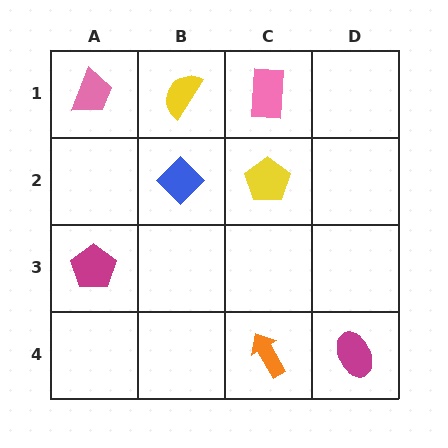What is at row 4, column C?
An orange arrow.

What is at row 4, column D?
A magenta ellipse.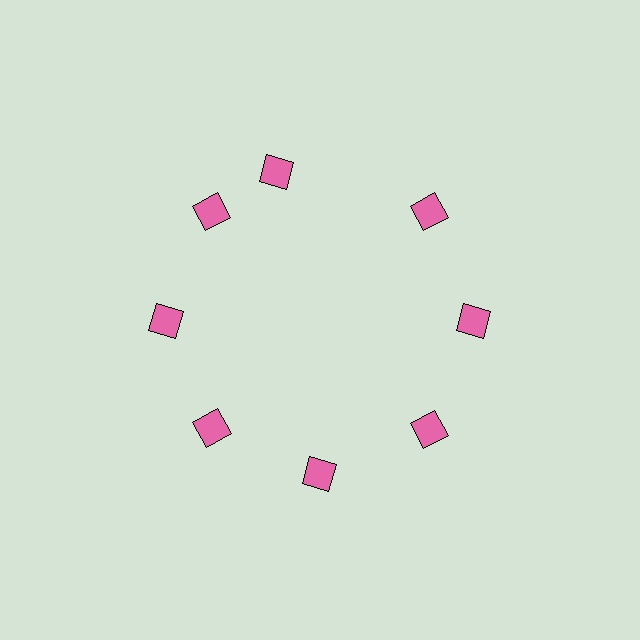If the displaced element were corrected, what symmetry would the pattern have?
It would have 8-fold rotational symmetry — the pattern would map onto itself every 45 degrees.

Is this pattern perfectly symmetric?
No. The 8 pink diamonds are arranged in a ring, but one element near the 12 o'clock position is rotated out of alignment along the ring, breaking the 8-fold rotational symmetry.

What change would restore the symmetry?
The symmetry would be restored by rotating it back into even spacing with its neighbors so that all 8 diamonds sit at equal angles and equal distance from the center.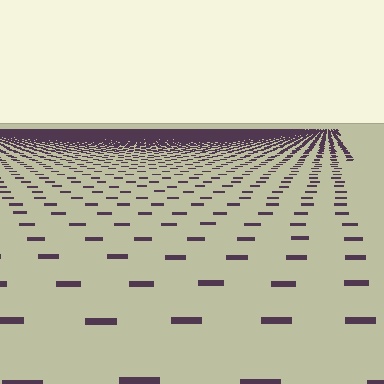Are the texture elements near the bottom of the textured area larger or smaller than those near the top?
Larger. Near the bottom, elements are closer to the viewer and appear at a bigger on-screen size.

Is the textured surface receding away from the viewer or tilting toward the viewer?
The surface is receding away from the viewer. Texture elements get smaller and denser toward the top.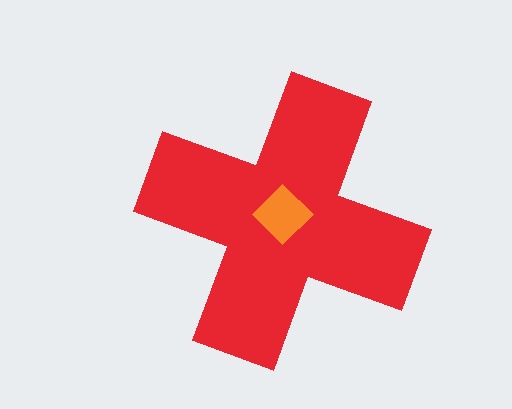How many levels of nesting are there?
2.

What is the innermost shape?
The orange diamond.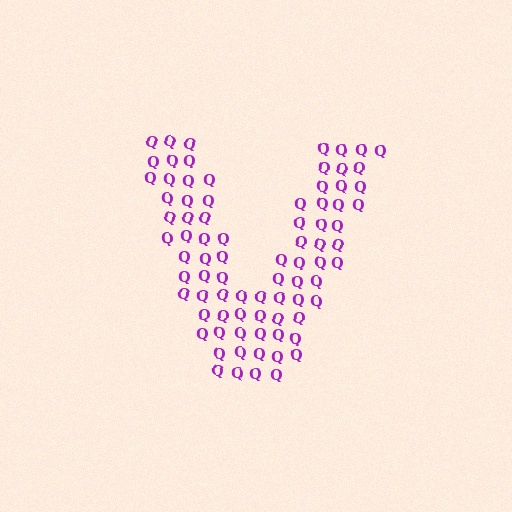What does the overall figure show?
The overall figure shows the letter V.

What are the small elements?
The small elements are letter Q's.